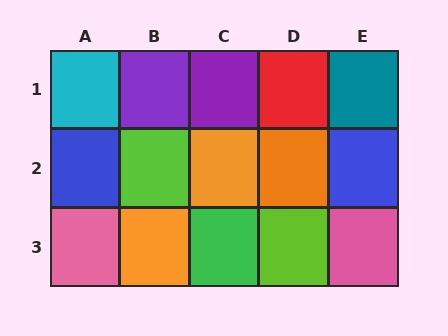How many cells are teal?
1 cell is teal.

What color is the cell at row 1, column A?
Cyan.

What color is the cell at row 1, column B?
Purple.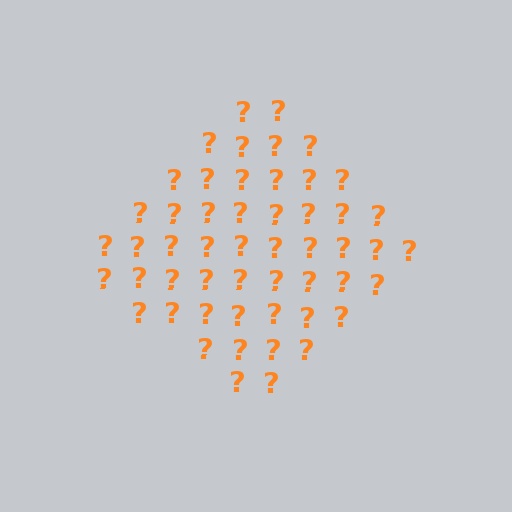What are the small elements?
The small elements are question marks.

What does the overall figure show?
The overall figure shows a diamond.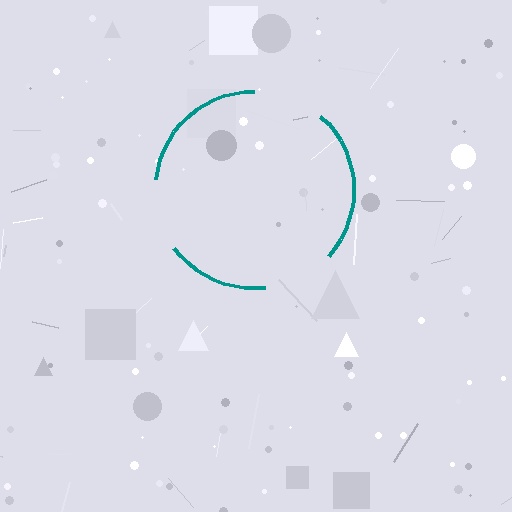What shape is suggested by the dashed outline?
The dashed outline suggests a circle.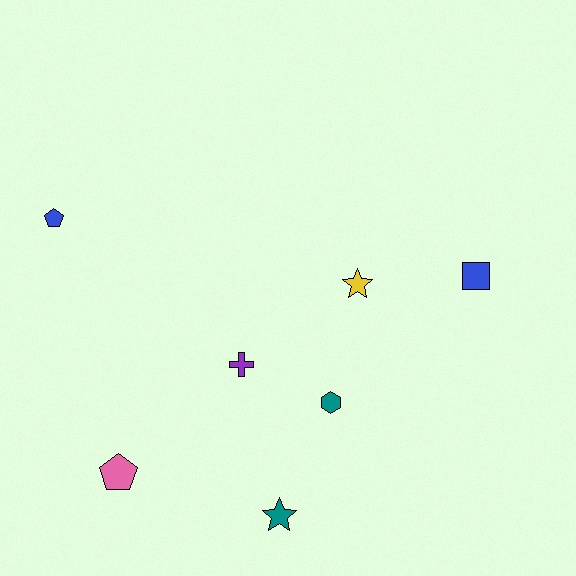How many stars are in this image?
There are 2 stars.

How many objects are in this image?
There are 7 objects.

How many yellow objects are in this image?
There is 1 yellow object.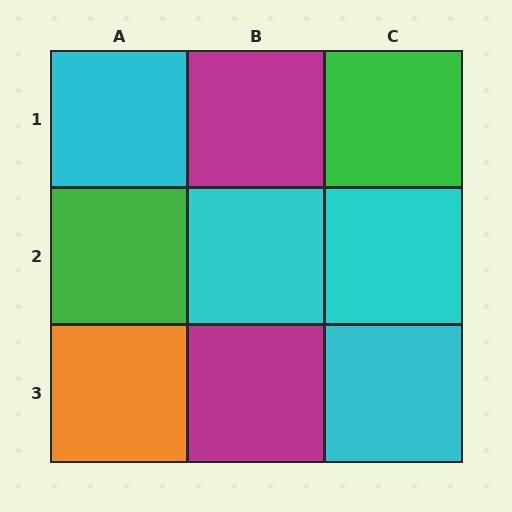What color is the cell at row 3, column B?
Magenta.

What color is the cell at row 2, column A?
Green.